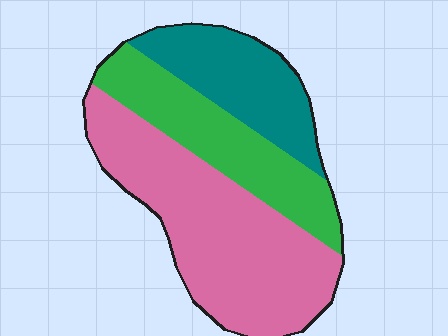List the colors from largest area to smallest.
From largest to smallest: pink, green, teal.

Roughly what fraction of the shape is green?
Green takes up between a sixth and a third of the shape.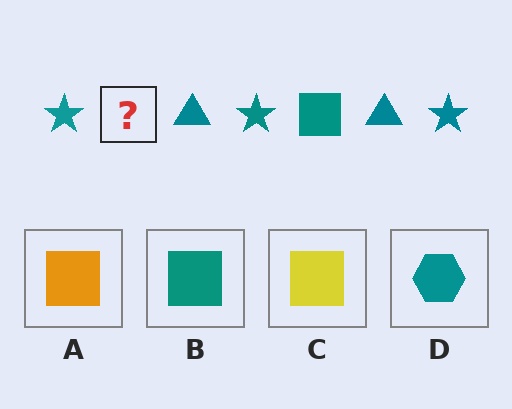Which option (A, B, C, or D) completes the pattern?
B.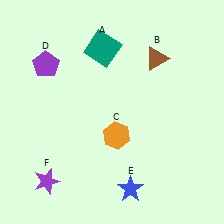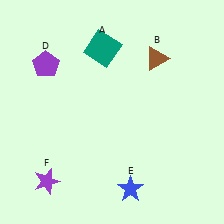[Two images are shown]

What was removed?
The orange hexagon (C) was removed in Image 2.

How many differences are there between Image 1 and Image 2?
There is 1 difference between the two images.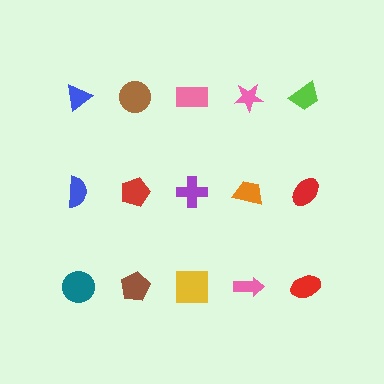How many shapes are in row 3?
5 shapes.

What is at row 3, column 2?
A brown pentagon.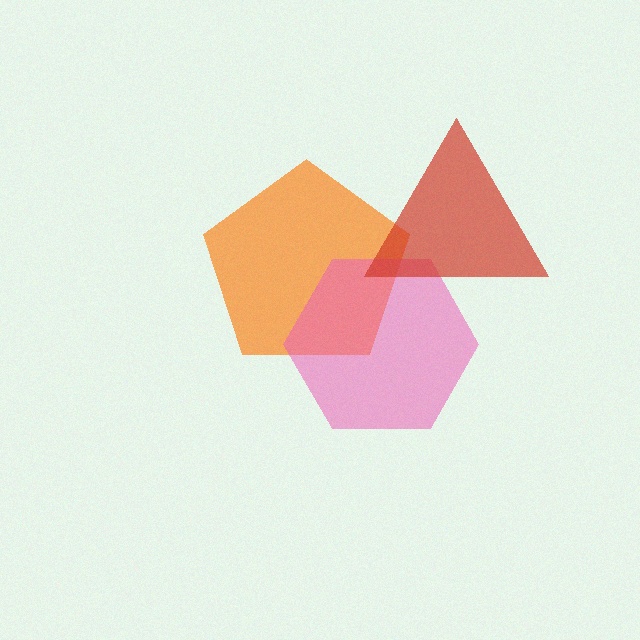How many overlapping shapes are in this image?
There are 3 overlapping shapes in the image.